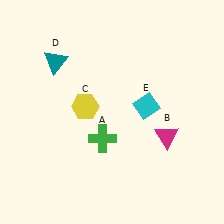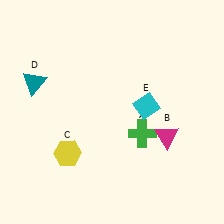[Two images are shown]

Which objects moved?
The objects that moved are: the green cross (A), the yellow hexagon (C), the teal triangle (D).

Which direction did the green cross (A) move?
The green cross (A) moved right.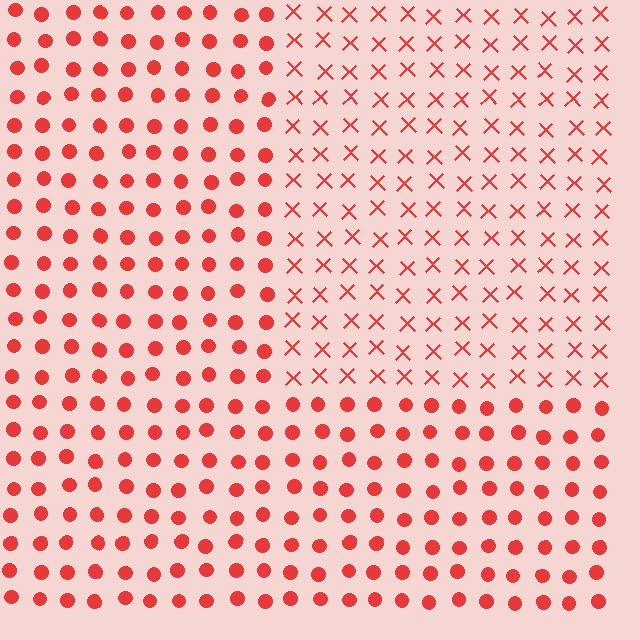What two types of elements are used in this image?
The image uses X marks inside the rectangle region and circles outside it.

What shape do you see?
I see a rectangle.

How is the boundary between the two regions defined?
The boundary is defined by a change in element shape: X marks inside vs. circles outside. All elements share the same color and spacing.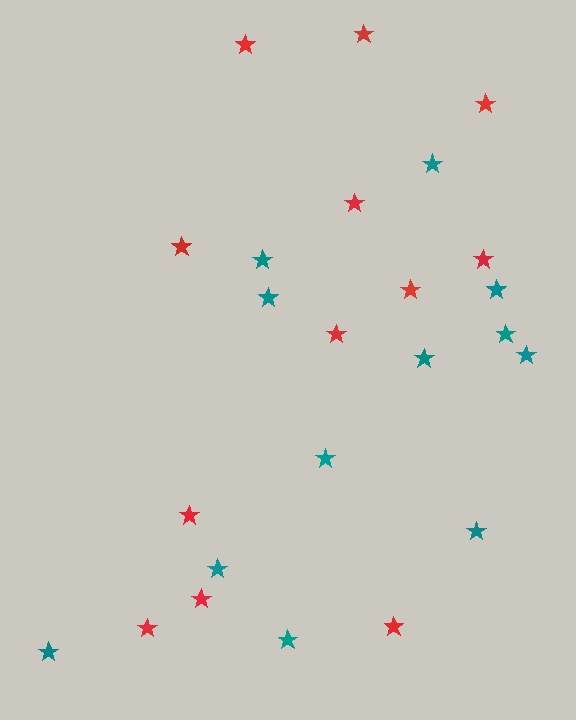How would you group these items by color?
There are 2 groups: one group of teal stars (12) and one group of red stars (12).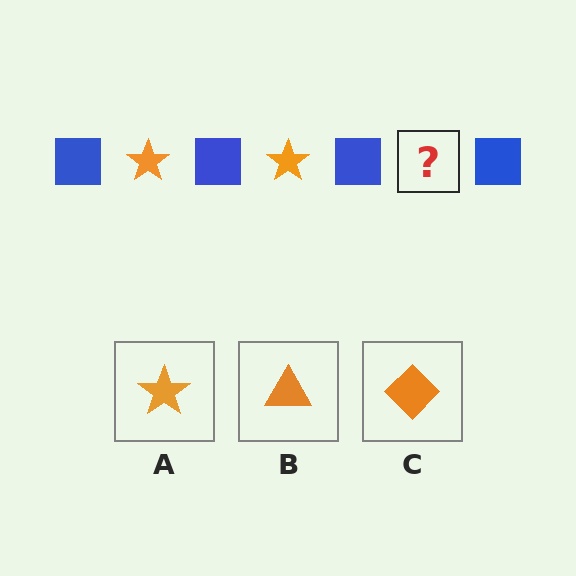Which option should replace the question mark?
Option A.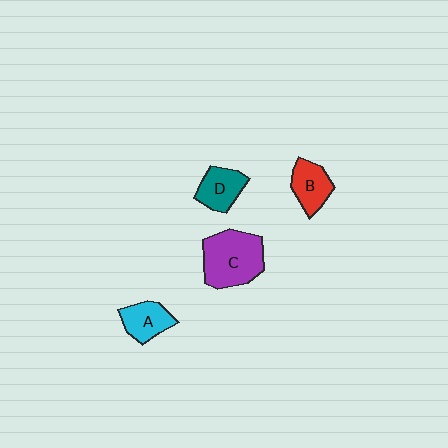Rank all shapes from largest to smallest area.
From largest to smallest: C (purple), B (red), D (teal), A (cyan).